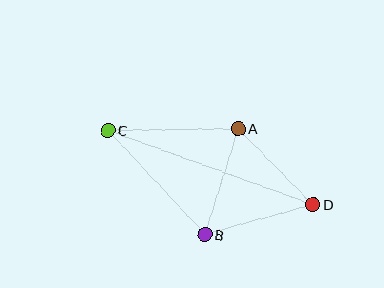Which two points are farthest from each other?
Points C and D are farthest from each other.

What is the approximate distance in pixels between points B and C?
The distance between B and C is approximately 143 pixels.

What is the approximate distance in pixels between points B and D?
The distance between B and D is approximately 112 pixels.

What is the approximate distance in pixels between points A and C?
The distance between A and C is approximately 130 pixels.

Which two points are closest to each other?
Points A and D are closest to each other.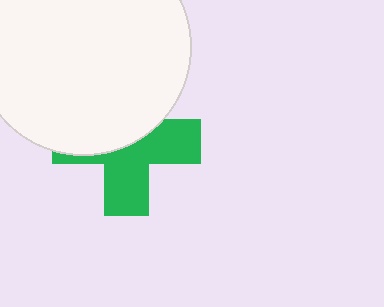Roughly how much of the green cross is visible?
About half of it is visible (roughly 51%).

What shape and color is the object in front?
The object in front is a white circle.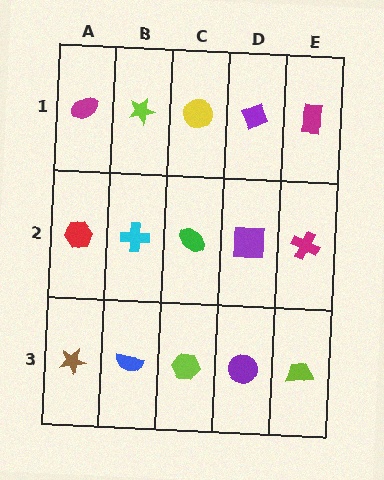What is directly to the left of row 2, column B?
A red hexagon.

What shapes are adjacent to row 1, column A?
A red hexagon (row 2, column A), a lime star (row 1, column B).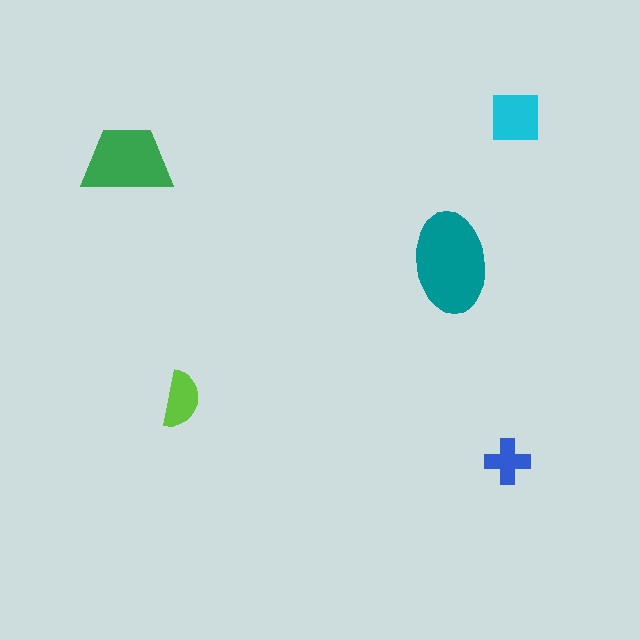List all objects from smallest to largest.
The blue cross, the lime semicircle, the cyan square, the green trapezoid, the teal ellipse.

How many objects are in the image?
There are 5 objects in the image.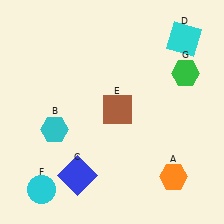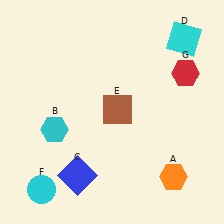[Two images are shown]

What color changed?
The hexagon (G) changed from green in Image 1 to red in Image 2.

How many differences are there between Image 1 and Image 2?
There is 1 difference between the two images.